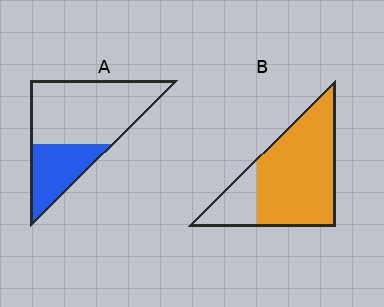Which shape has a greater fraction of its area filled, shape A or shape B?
Shape B.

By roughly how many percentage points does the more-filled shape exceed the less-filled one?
By roughly 45 percentage points (B over A).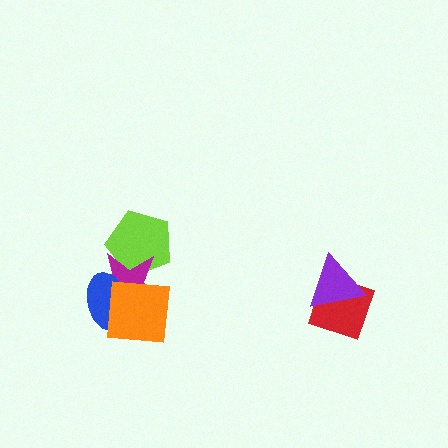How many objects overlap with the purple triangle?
1 object overlaps with the purple triangle.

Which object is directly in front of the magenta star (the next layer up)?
The blue ellipse is directly in front of the magenta star.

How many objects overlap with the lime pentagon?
1 object overlaps with the lime pentagon.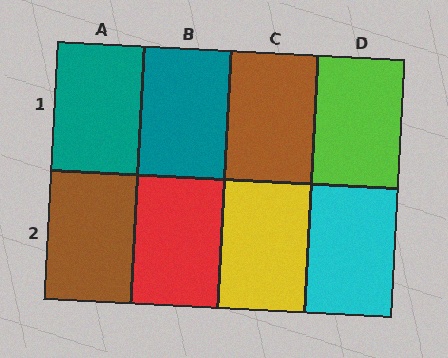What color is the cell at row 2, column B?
Red.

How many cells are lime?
1 cell is lime.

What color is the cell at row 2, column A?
Brown.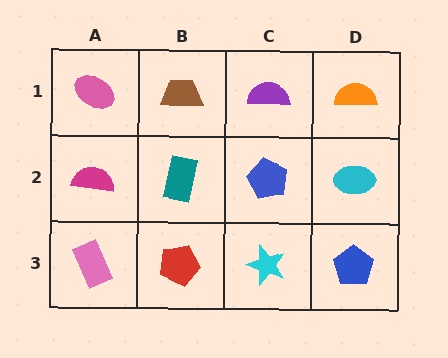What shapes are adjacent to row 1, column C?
A blue pentagon (row 2, column C), a brown trapezoid (row 1, column B), an orange semicircle (row 1, column D).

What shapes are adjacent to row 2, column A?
A pink ellipse (row 1, column A), a pink rectangle (row 3, column A), a teal rectangle (row 2, column B).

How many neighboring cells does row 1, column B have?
3.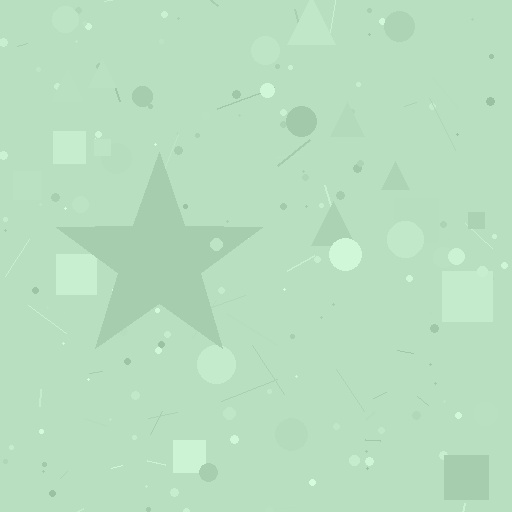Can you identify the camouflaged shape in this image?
The camouflaged shape is a star.